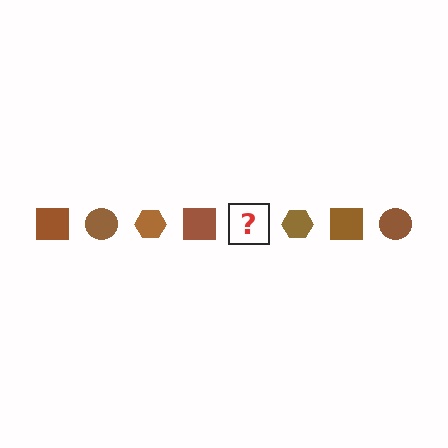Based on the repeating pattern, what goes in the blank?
The blank should be a brown circle.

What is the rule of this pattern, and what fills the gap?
The rule is that the pattern cycles through square, circle, hexagon shapes in brown. The gap should be filled with a brown circle.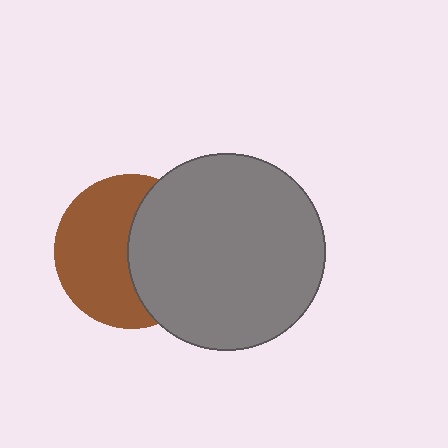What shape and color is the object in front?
The object in front is a gray circle.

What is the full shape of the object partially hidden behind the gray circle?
The partially hidden object is a brown circle.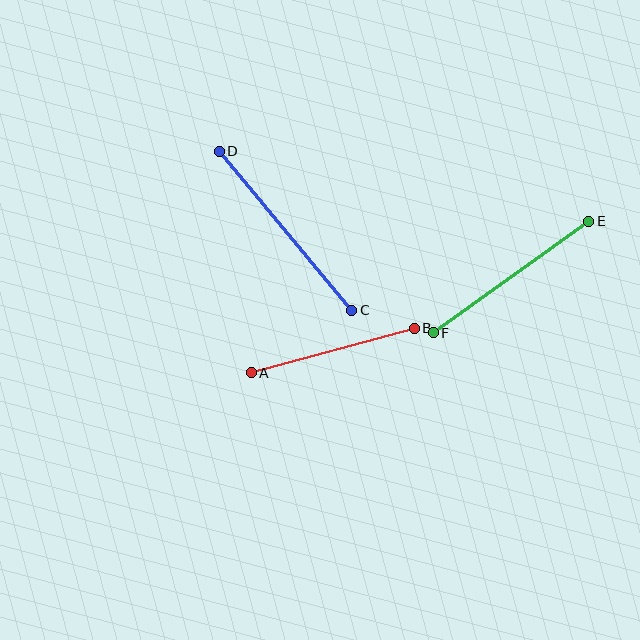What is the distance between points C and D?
The distance is approximately 207 pixels.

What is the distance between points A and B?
The distance is approximately 169 pixels.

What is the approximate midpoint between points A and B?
The midpoint is at approximately (333, 350) pixels.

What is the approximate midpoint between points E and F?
The midpoint is at approximately (511, 277) pixels.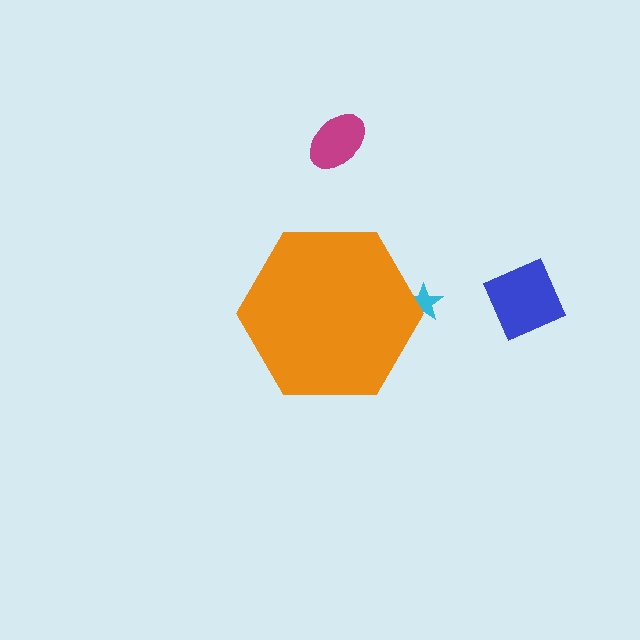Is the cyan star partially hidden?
Yes, the cyan star is partially hidden behind the orange hexagon.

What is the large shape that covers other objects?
An orange hexagon.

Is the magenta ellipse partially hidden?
No, the magenta ellipse is fully visible.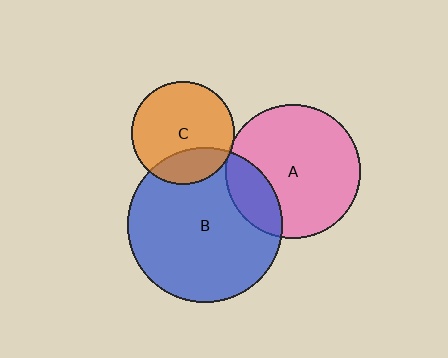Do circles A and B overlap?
Yes.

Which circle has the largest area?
Circle B (blue).